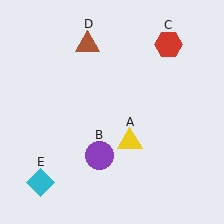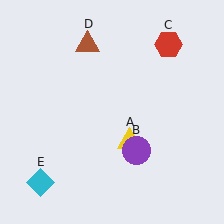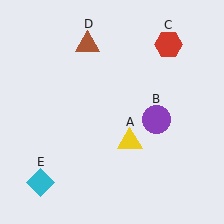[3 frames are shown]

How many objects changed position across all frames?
1 object changed position: purple circle (object B).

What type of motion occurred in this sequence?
The purple circle (object B) rotated counterclockwise around the center of the scene.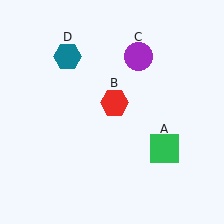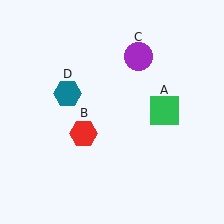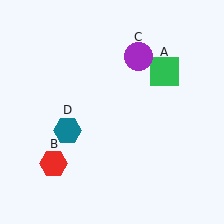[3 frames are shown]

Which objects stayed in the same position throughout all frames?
Purple circle (object C) remained stationary.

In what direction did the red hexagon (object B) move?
The red hexagon (object B) moved down and to the left.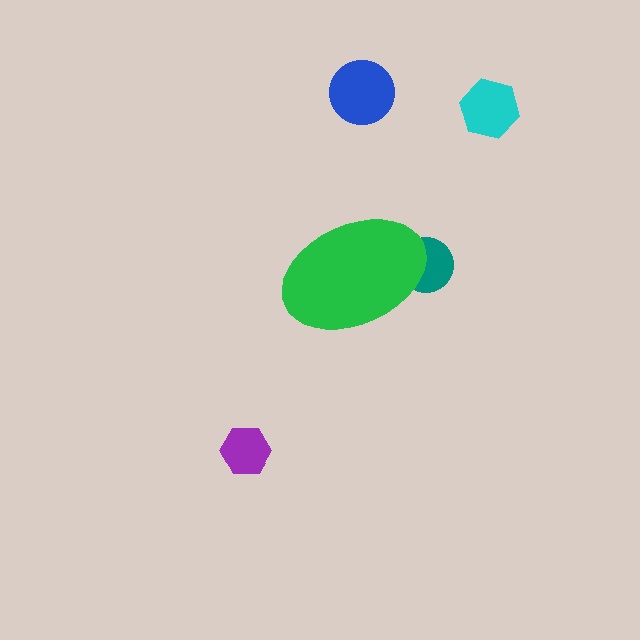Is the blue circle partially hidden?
No, the blue circle is fully visible.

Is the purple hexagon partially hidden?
No, the purple hexagon is fully visible.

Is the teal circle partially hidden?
Yes, the teal circle is partially hidden behind the green ellipse.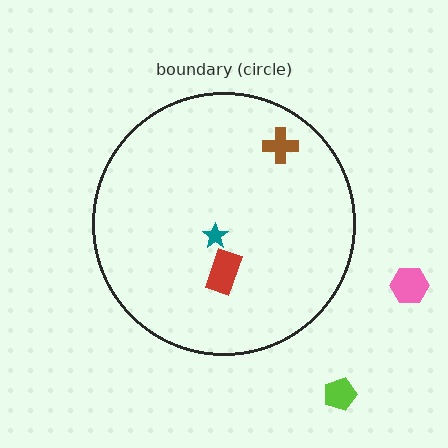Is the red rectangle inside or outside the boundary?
Inside.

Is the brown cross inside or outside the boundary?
Inside.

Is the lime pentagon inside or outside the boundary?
Outside.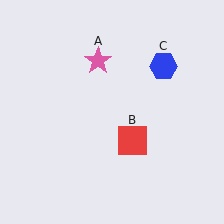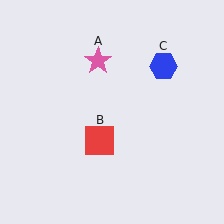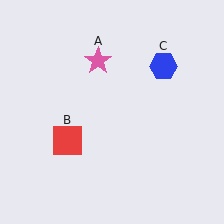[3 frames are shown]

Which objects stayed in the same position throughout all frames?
Pink star (object A) and blue hexagon (object C) remained stationary.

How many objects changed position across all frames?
1 object changed position: red square (object B).